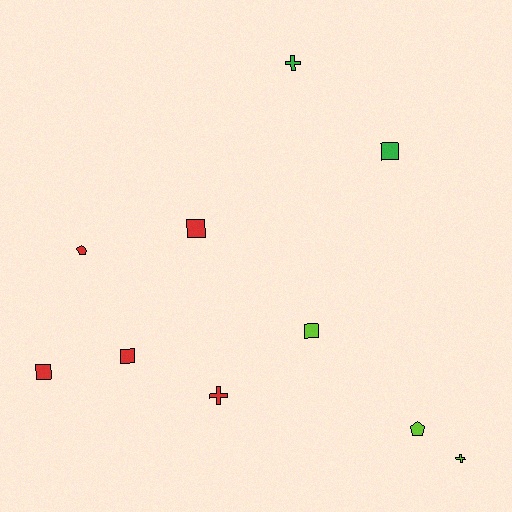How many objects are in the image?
There are 10 objects.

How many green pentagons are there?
There are no green pentagons.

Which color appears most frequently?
Red, with 5 objects.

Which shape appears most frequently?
Square, with 5 objects.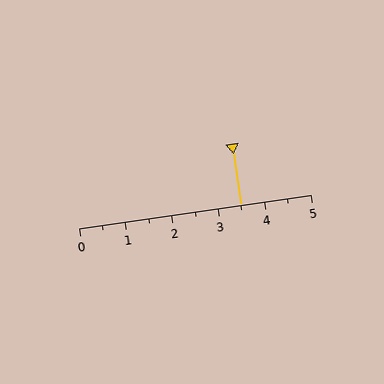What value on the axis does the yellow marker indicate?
The marker indicates approximately 3.5.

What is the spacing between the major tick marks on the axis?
The major ticks are spaced 1 apart.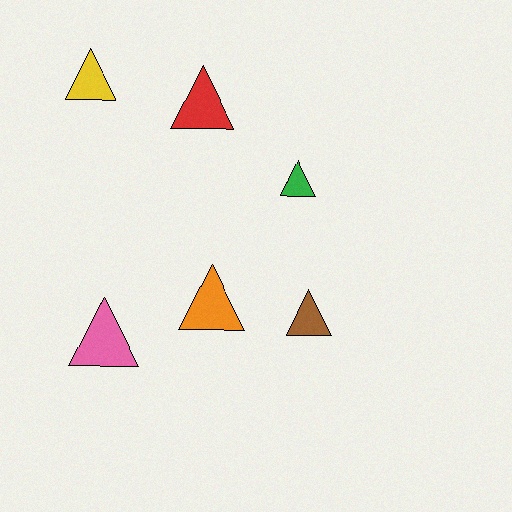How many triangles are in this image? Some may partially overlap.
There are 6 triangles.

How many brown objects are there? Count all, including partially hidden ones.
There is 1 brown object.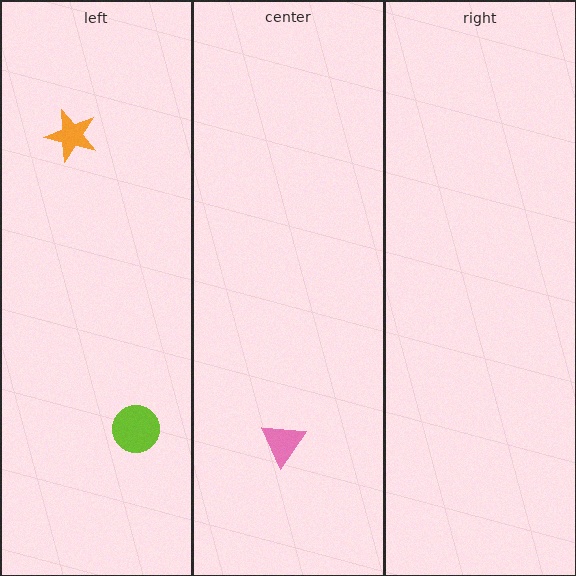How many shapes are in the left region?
2.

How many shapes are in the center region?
1.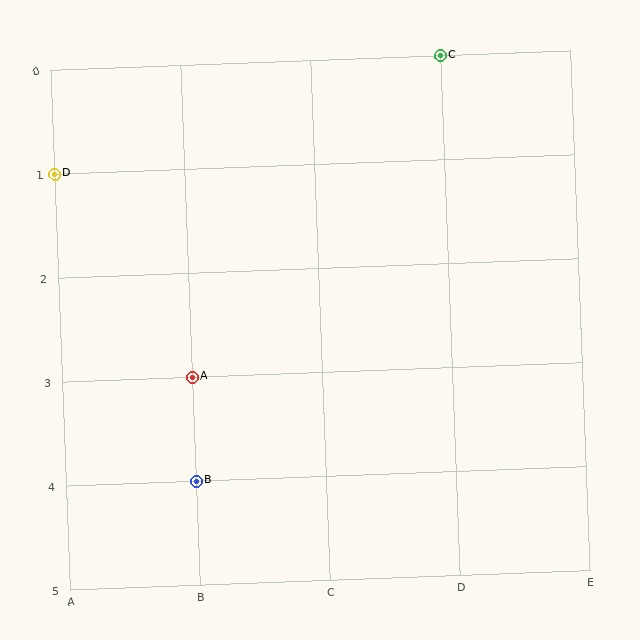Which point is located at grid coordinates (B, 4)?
Point B is at (B, 4).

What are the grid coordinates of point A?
Point A is at grid coordinates (B, 3).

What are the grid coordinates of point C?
Point C is at grid coordinates (D, 0).